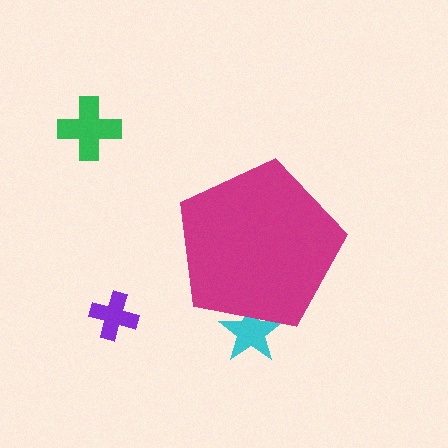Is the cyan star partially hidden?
Yes, the cyan star is partially hidden behind the magenta pentagon.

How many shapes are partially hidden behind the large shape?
1 shape is partially hidden.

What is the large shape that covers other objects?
A magenta pentagon.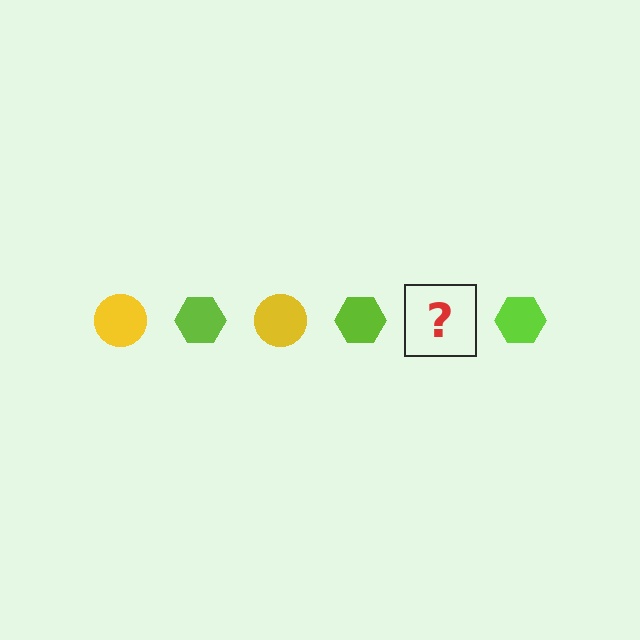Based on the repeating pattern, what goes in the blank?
The blank should be a yellow circle.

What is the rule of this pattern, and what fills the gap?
The rule is that the pattern alternates between yellow circle and lime hexagon. The gap should be filled with a yellow circle.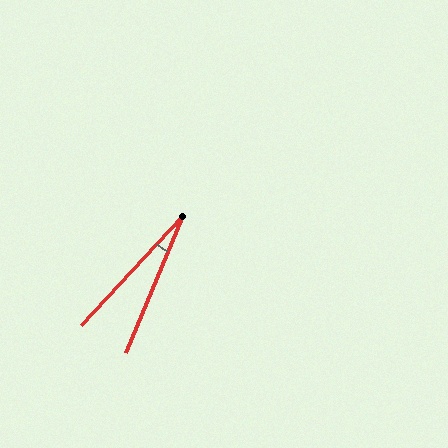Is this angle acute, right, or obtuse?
It is acute.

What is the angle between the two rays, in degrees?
Approximately 20 degrees.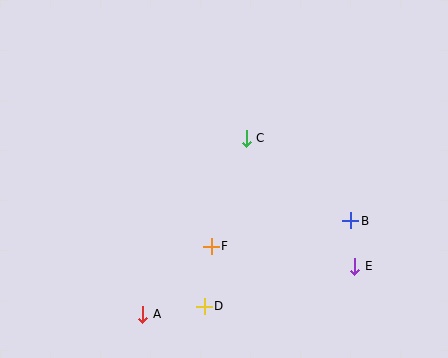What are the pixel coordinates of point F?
Point F is at (211, 247).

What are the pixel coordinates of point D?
Point D is at (204, 306).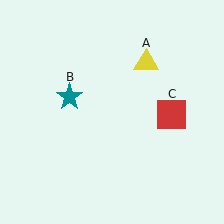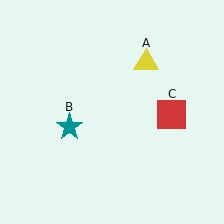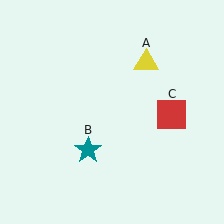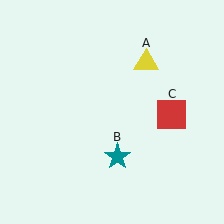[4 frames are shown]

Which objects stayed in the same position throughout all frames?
Yellow triangle (object A) and red square (object C) remained stationary.